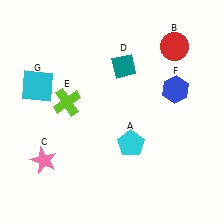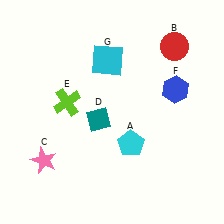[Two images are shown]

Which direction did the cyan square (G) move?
The cyan square (G) moved right.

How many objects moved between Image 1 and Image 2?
2 objects moved between the two images.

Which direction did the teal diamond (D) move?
The teal diamond (D) moved down.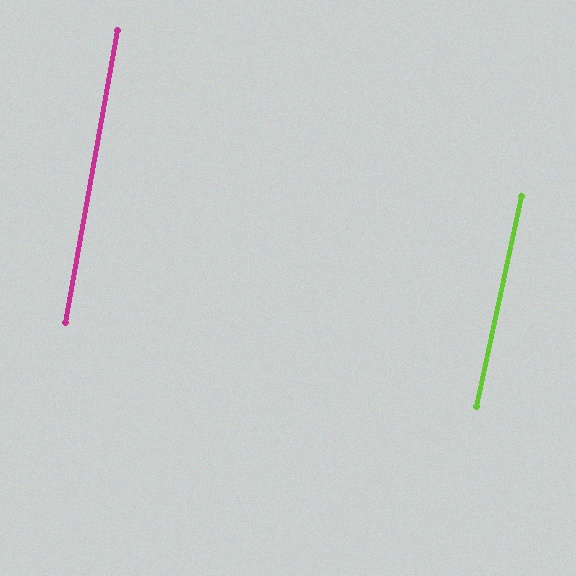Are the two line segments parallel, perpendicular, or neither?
Parallel — their directions differ by only 2.0°.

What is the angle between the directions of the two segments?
Approximately 2 degrees.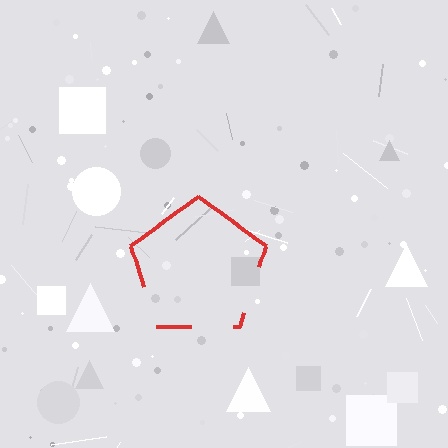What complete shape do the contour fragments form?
The contour fragments form a pentagon.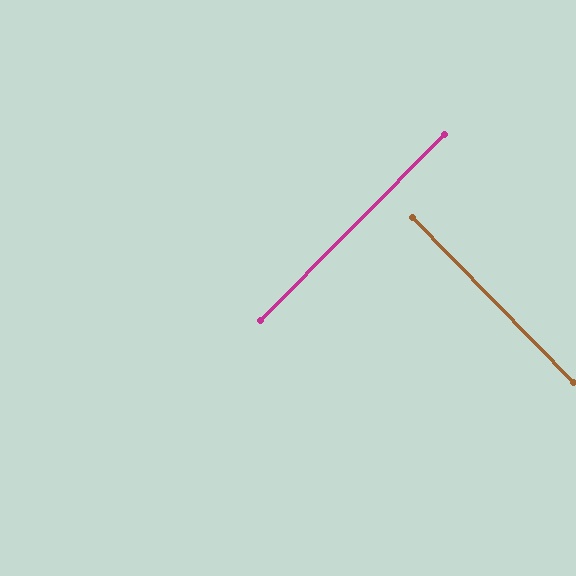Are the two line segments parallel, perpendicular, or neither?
Perpendicular — they meet at approximately 89°.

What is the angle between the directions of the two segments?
Approximately 89 degrees.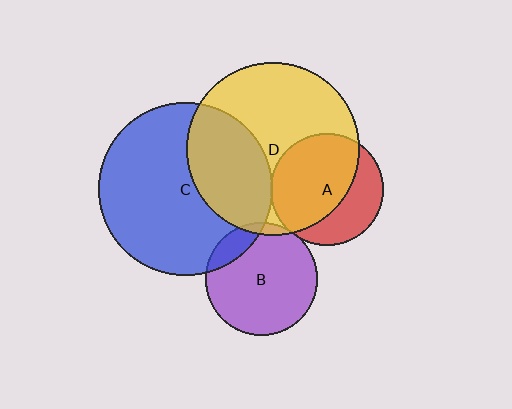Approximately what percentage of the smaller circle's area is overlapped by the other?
Approximately 35%.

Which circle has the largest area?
Circle C (blue).